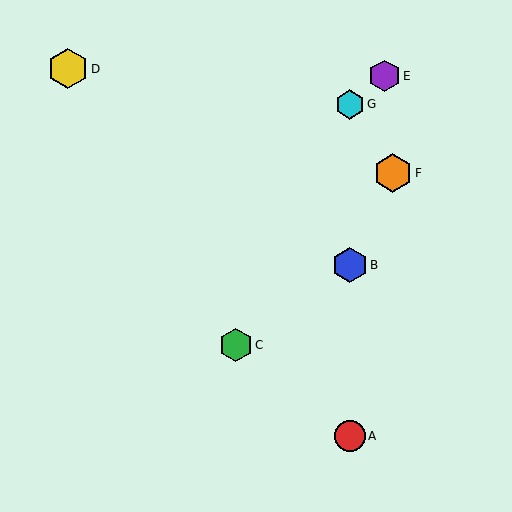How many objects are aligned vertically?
3 objects (A, B, G) are aligned vertically.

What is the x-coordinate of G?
Object G is at x≈350.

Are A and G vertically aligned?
Yes, both are at x≈350.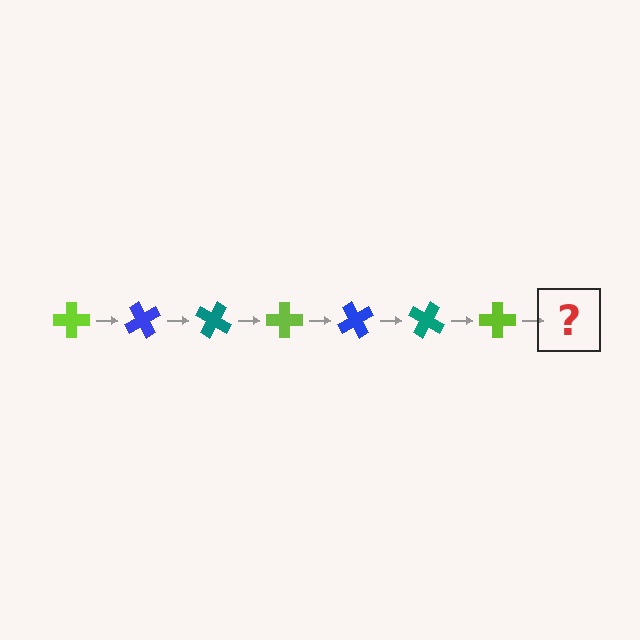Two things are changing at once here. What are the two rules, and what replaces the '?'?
The two rules are that it rotates 60 degrees each step and the color cycles through lime, blue, and teal. The '?' should be a blue cross, rotated 420 degrees from the start.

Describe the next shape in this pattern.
It should be a blue cross, rotated 420 degrees from the start.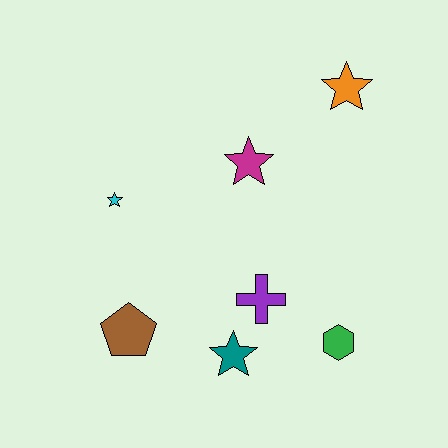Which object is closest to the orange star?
The magenta star is closest to the orange star.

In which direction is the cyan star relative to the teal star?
The cyan star is above the teal star.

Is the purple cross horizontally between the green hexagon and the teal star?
Yes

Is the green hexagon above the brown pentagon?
No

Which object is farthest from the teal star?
The orange star is farthest from the teal star.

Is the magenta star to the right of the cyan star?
Yes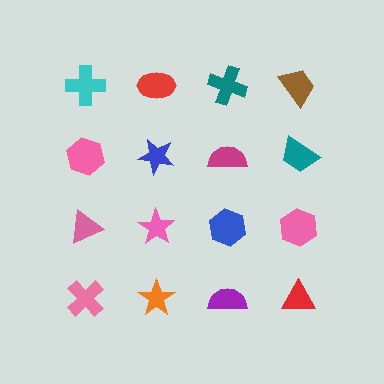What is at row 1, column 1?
A cyan cross.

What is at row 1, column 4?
A brown trapezoid.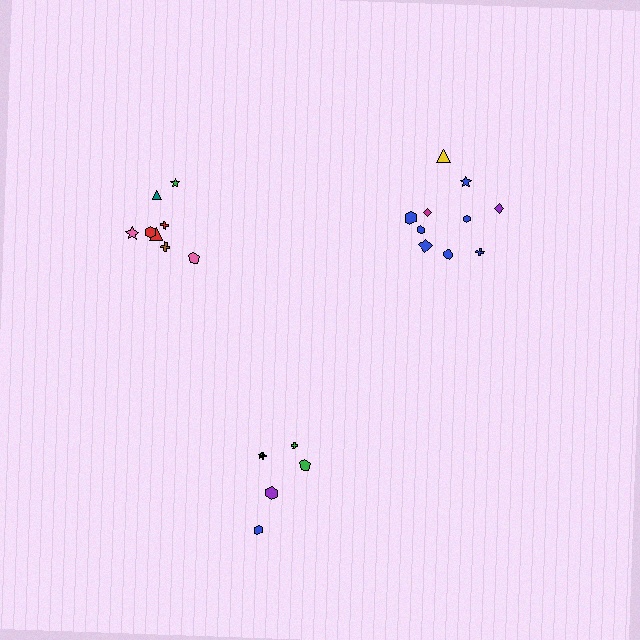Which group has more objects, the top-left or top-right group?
The top-right group.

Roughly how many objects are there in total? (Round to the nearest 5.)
Roughly 25 objects in total.